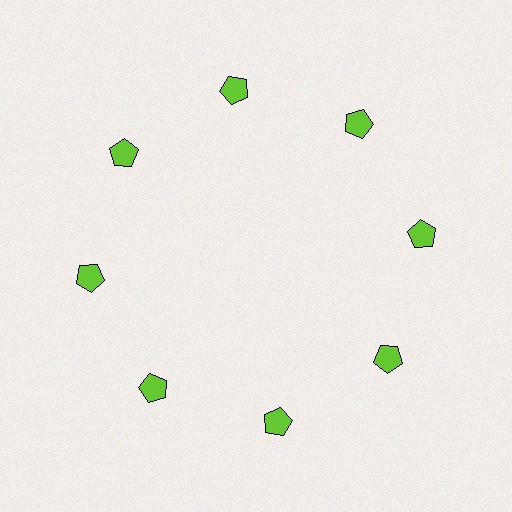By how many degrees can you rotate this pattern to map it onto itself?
The pattern maps onto itself every 45 degrees of rotation.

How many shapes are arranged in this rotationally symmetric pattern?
There are 8 shapes, arranged in 8 groups of 1.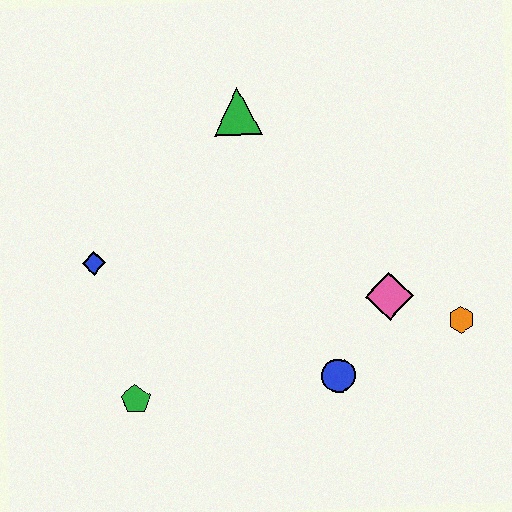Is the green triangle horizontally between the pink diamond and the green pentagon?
Yes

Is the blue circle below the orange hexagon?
Yes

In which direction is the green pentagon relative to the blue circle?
The green pentagon is to the left of the blue circle.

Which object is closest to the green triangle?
The blue diamond is closest to the green triangle.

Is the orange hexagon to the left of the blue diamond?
No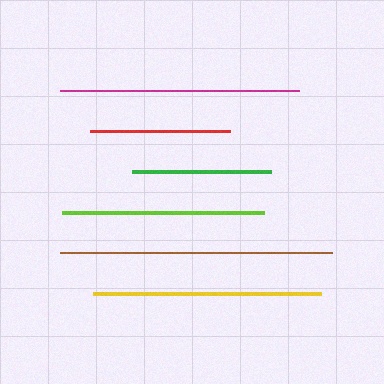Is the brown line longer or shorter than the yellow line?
The brown line is longer than the yellow line.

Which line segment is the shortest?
The green line is the shortest at approximately 138 pixels.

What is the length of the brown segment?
The brown segment is approximately 272 pixels long.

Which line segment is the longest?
The brown line is the longest at approximately 272 pixels.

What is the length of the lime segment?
The lime segment is approximately 203 pixels long.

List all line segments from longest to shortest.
From longest to shortest: brown, magenta, yellow, lime, red, green.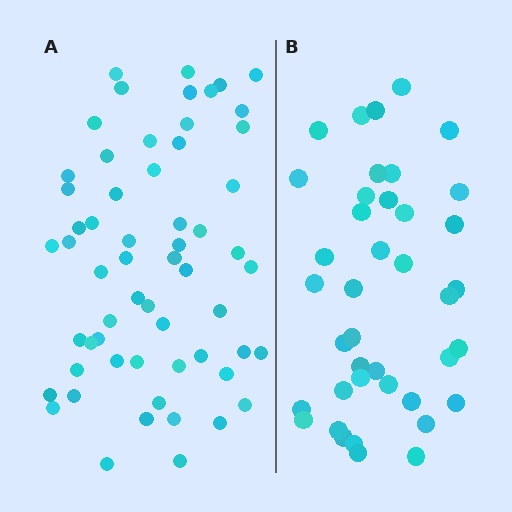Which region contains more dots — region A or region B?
Region A (the left region) has more dots.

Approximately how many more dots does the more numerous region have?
Region A has approximately 20 more dots than region B.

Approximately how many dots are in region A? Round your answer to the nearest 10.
About 60 dots. (The exact count is 59, which rounds to 60.)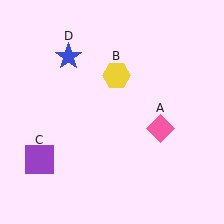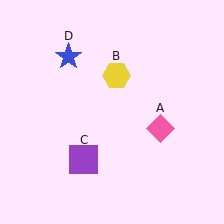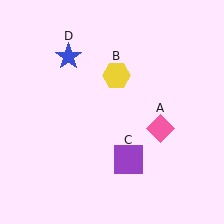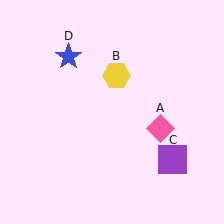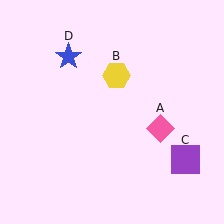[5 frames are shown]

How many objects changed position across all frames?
1 object changed position: purple square (object C).